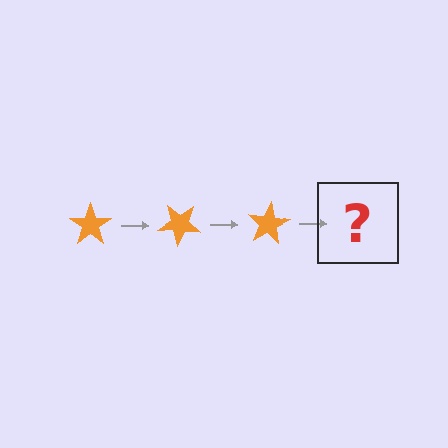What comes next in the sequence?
The next element should be an orange star rotated 120 degrees.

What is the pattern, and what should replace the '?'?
The pattern is that the star rotates 40 degrees each step. The '?' should be an orange star rotated 120 degrees.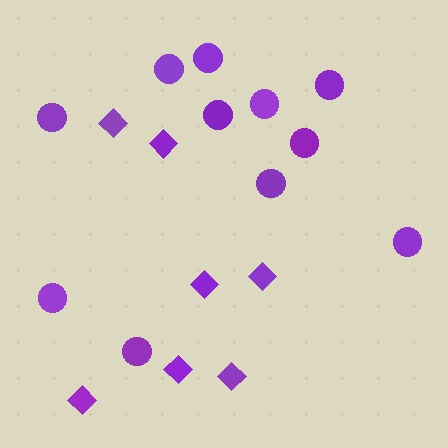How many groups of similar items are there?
There are 2 groups: one group of diamonds (7) and one group of circles (11).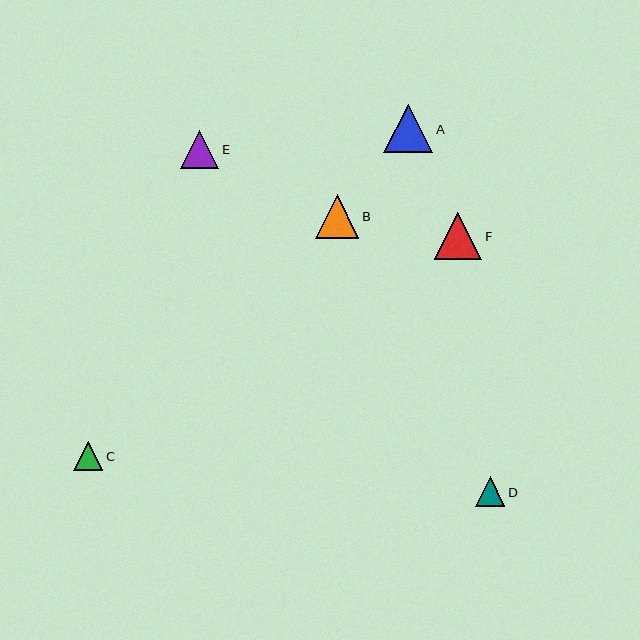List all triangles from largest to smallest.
From largest to smallest: A, F, B, E, D, C.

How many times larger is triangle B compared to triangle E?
Triangle B is approximately 1.1 times the size of triangle E.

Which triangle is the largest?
Triangle A is the largest with a size of approximately 49 pixels.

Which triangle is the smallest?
Triangle C is the smallest with a size of approximately 29 pixels.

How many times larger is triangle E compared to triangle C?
Triangle E is approximately 1.3 times the size of triangle C.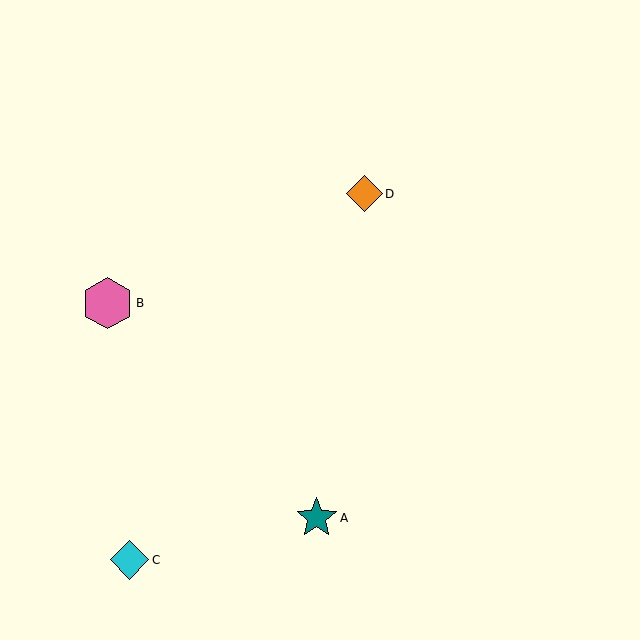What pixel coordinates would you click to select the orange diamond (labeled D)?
Click at (364, 194) to select the orange diamond D.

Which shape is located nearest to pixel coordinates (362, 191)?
The orange diamond (labeled D) at (364, 194) is nearest to that location.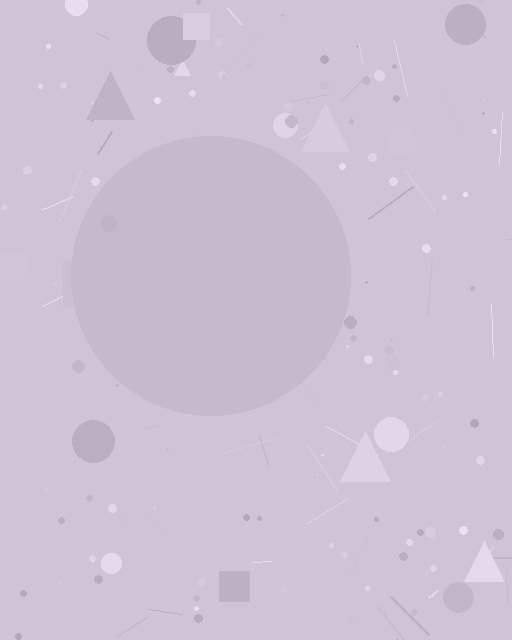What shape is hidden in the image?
A circle is hidden in the image.